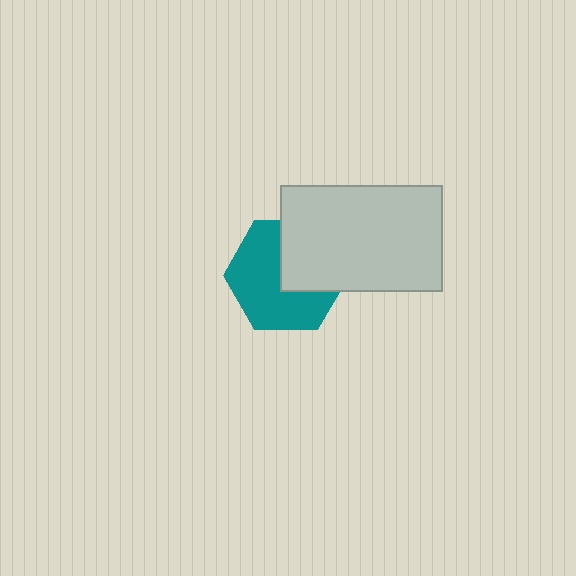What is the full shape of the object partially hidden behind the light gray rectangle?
The partially hidden object is a teal hexagon.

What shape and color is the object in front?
The object in front is a light gray rectangle.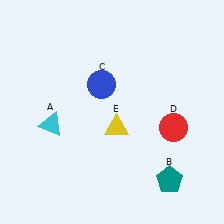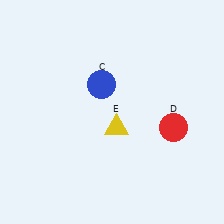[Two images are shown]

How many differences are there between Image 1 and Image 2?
There are 2 differences between the two images.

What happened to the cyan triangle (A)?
The cyan triangle (A) was removed in Image 2. It was in the bottom-left area of Image 1.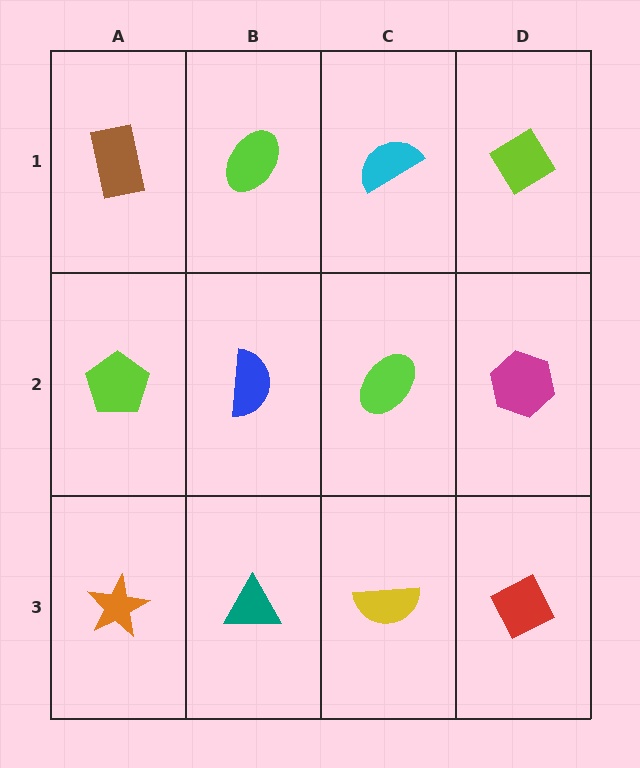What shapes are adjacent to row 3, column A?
A lime pentagon (row 2, column A), a teal triangle (row 3, column B).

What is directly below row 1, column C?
A lime ellipse.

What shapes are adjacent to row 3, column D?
A magenta hexagon (row 2, column D), a yellow semicircle (row 3, column C).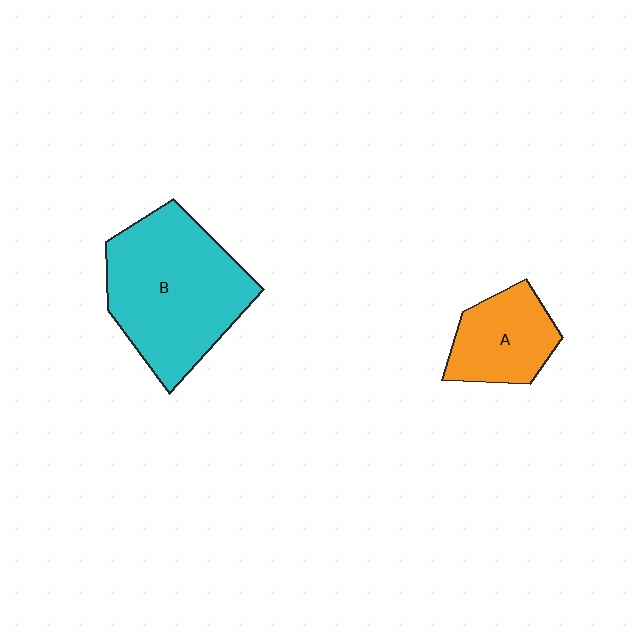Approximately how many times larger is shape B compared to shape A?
Approximately 2.1 times.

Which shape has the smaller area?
Shape A (orange).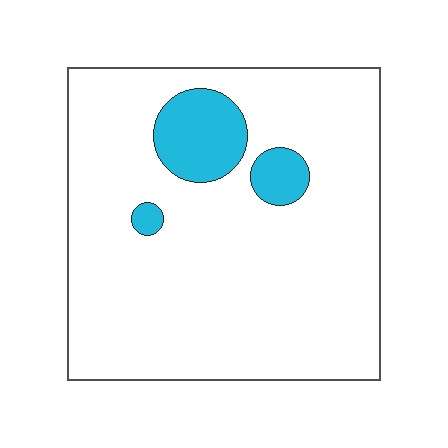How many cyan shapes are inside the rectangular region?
3.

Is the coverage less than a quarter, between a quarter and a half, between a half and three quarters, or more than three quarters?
Less than a quarter.